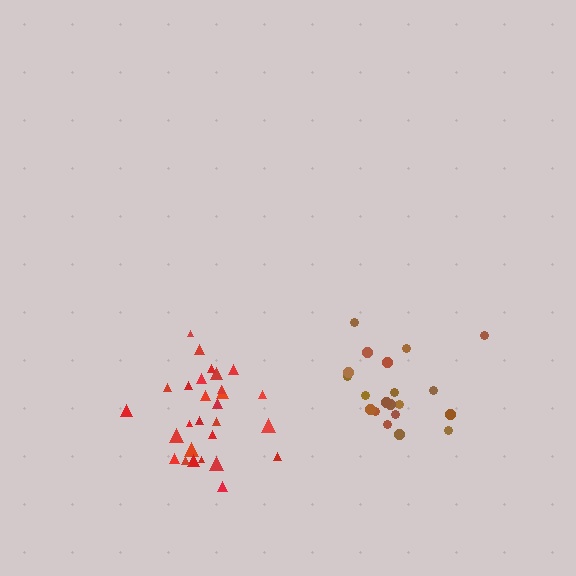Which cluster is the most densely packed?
Red.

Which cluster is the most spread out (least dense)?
Brown.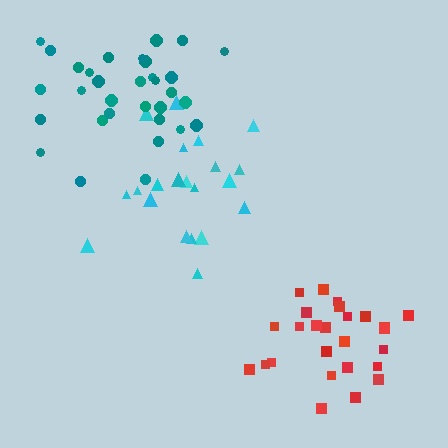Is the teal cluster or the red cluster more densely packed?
Red.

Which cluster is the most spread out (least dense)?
Teal.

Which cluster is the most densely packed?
Cyan.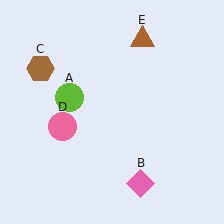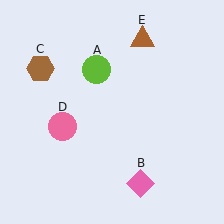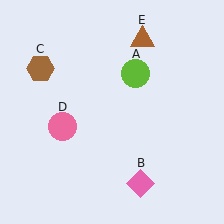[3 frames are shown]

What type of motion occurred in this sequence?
The lime circle (object A) rotated clockwise around the center of the scene.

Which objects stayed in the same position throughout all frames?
Pink diamond (object B) and brown hexagon (object C) and pink circle (object D) and brown triangle (object E) remained stationary.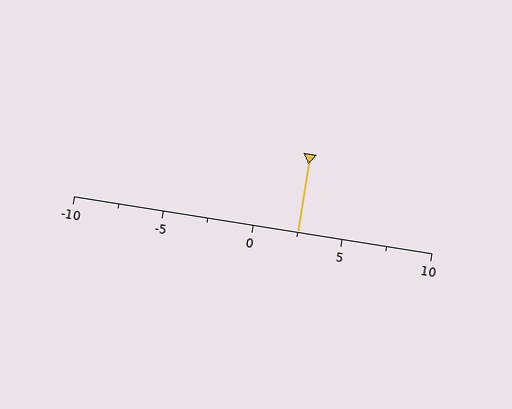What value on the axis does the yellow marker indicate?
The marker indicates approximately 2.5.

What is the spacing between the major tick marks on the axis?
The major ticks are spaced 5 apart.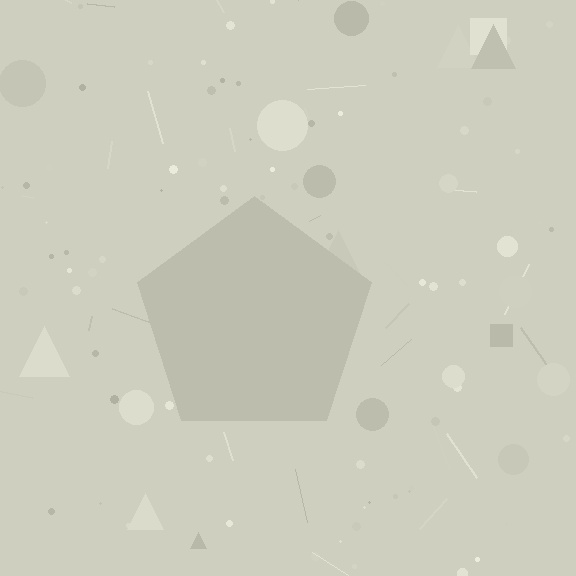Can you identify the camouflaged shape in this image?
The camouflaged shape is a pentagon.